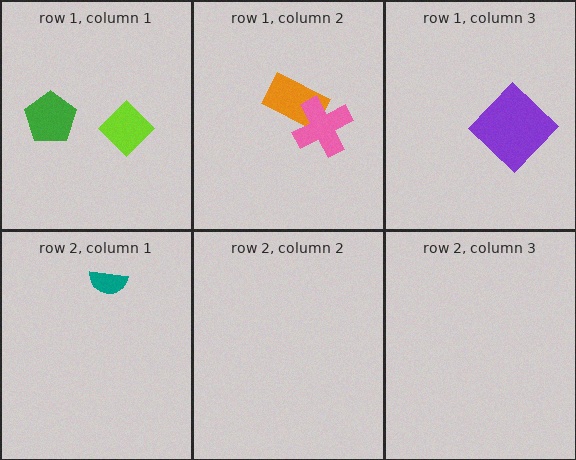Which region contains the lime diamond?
The row 1, column 1 region.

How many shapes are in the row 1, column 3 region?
1.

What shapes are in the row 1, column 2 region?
The orange rectangle, the pink cross.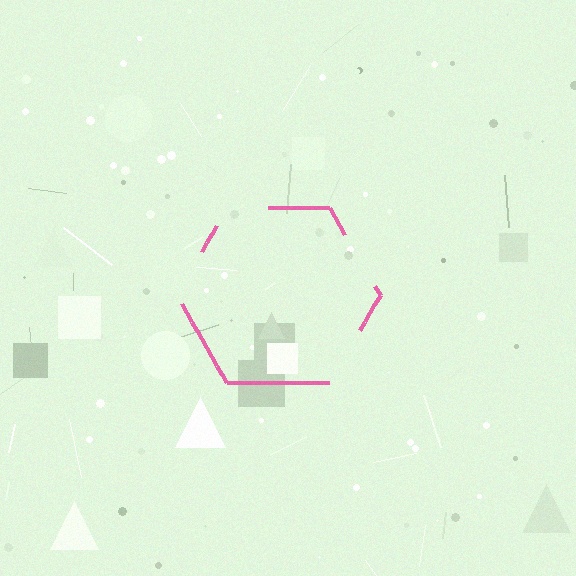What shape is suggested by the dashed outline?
The dashed outline suggests a hexagon.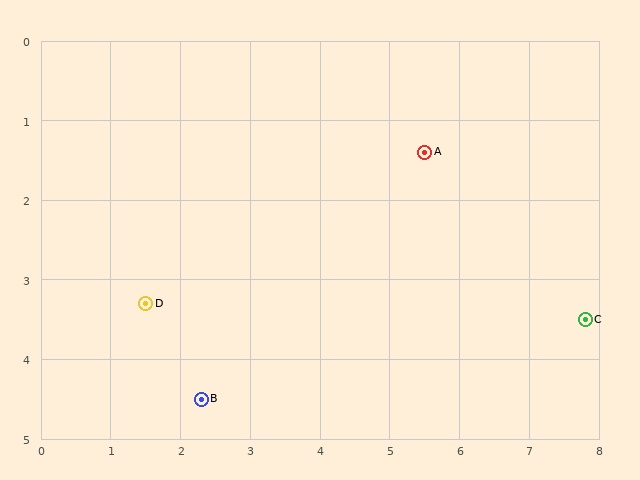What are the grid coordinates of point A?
Point A is at approximately (5.5, 1.4).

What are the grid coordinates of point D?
Point D is at approximately (1.5, 3.3).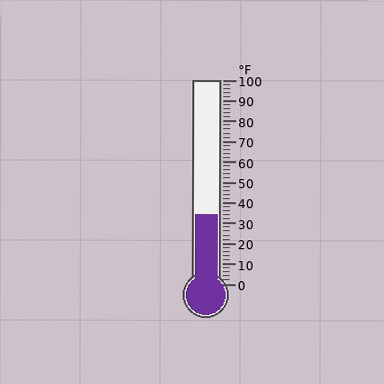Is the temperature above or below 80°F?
The temperature is below 80°F.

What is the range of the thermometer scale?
The thermometer scale ranges from 0°F to 100°F.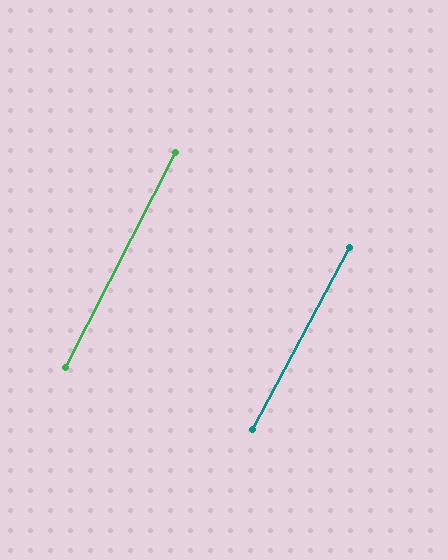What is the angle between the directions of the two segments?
Approximately 1 degree.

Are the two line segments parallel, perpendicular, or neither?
Parallel — their directions differ by only 0.9°.